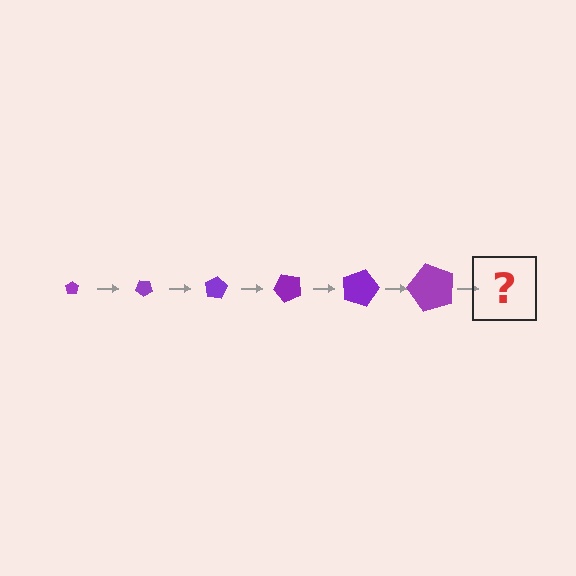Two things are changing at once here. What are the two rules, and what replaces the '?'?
The two rules are that the pentagon grows larger each step and it rotates 40 degrees each step. The '?' should be a pentagon, larger than the previous one and rotated 240 degrees from the start.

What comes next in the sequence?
The next element should be a pentagon, larger than the previous one and rotated 240 degrees from the start.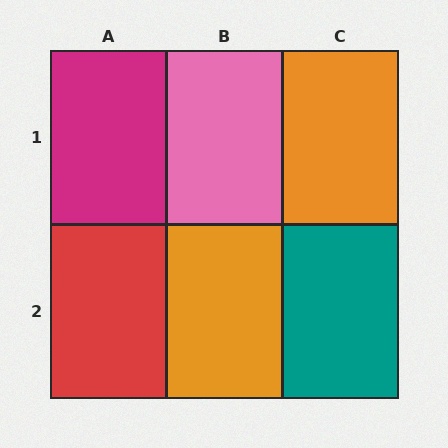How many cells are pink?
1 cell is pink.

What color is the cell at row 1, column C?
Orange.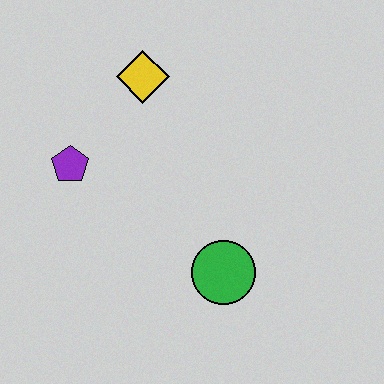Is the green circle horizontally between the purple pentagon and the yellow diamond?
No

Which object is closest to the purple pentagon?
The yellow diamond is closest to the purple pentagon.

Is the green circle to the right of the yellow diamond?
Yes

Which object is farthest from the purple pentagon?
The green circle is farthest from the purple pentagon.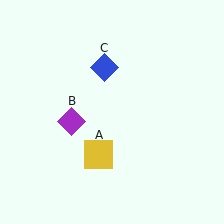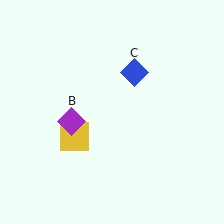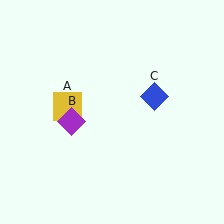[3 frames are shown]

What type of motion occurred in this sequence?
The yellow square (object A), blue diamond (object C) rotated clockwise around the center of the scene.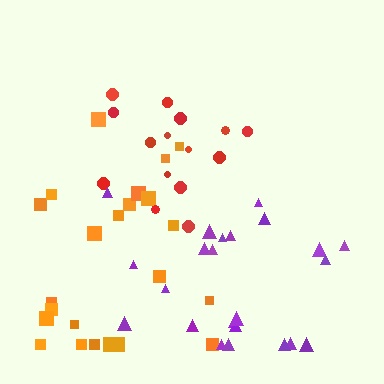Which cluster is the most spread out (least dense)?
Orange.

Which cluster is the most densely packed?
Red.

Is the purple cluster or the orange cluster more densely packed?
Purple.